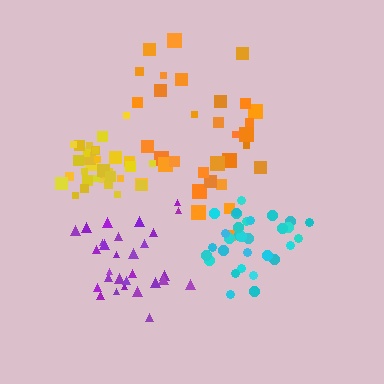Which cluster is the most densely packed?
Yellow.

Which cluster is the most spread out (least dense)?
Orange.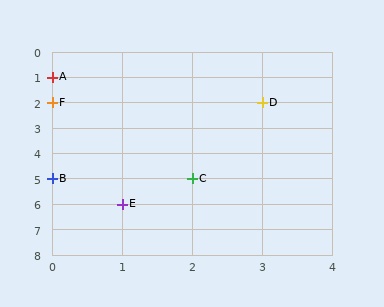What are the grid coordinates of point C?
Point C is at grid coordinates (2, 5).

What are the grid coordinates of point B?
Point B is at grid coordinates (0, 5).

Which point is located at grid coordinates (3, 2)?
Point D is at (3, 2).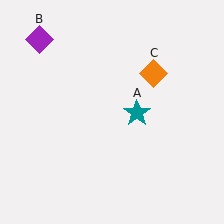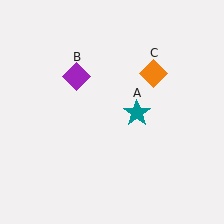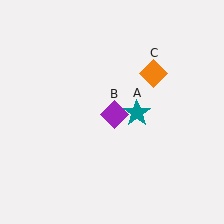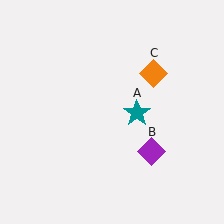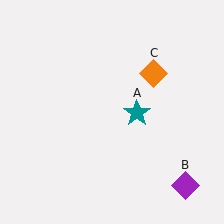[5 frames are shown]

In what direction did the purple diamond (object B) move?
The purple diamond (object B) moved down and to the right.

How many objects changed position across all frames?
1 object changed position: purple diamond (object B).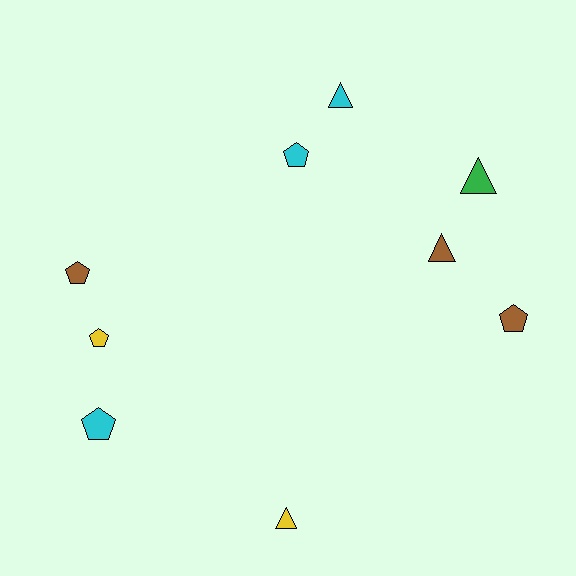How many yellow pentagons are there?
There is 1 yellow pentagon.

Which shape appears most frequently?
Pentagon, with 5 objects.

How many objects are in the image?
There are 9 objects.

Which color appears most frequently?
Brown, with 3 objects.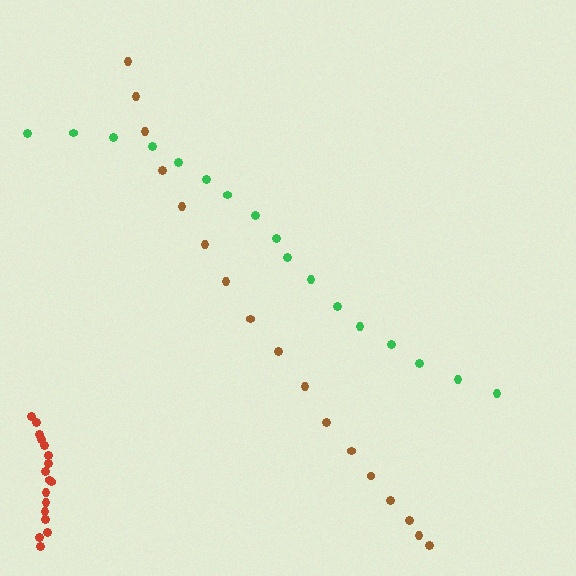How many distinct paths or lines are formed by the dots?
There are 3 distinct paths.